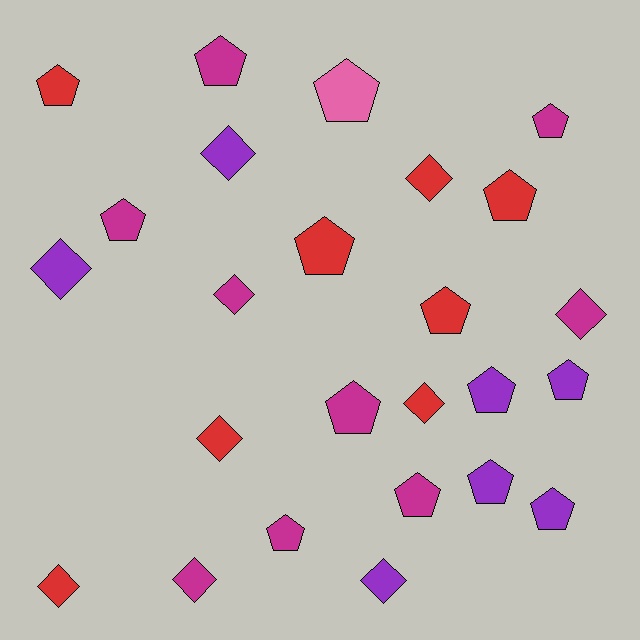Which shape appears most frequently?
Pentagon, with 15 objects.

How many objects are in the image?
There are 25 objects.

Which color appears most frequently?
Magenta, with 9 objects.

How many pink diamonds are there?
There are no pink diamonds.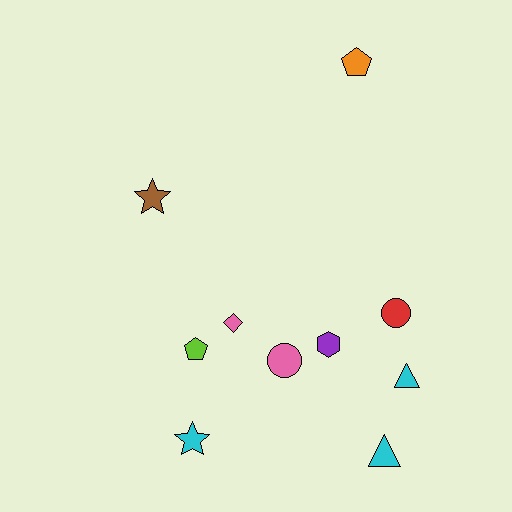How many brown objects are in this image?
There is 1 brown object.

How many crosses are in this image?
There are no crosses.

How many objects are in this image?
There are 10 objects.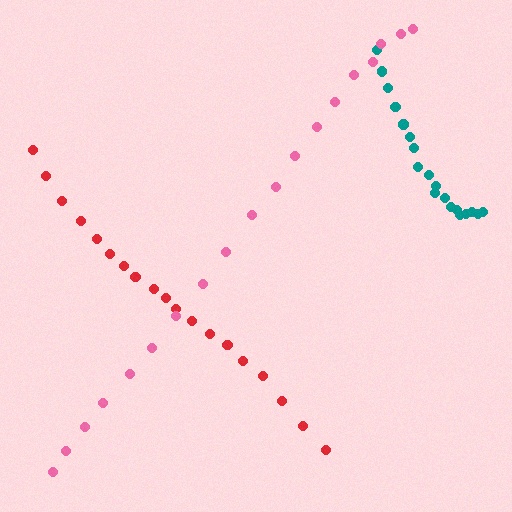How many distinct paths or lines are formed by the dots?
There are 3 distinct paths.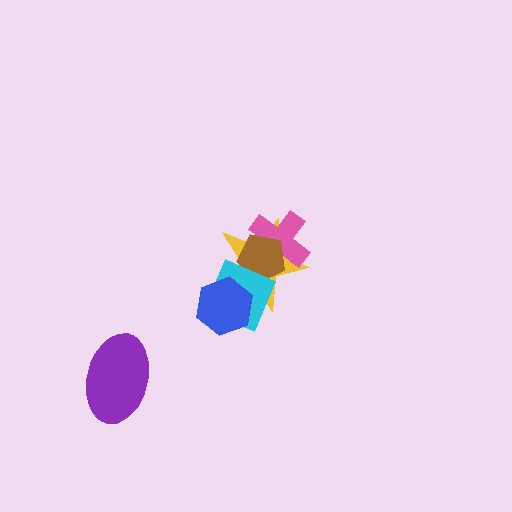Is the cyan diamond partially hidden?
Yes, it is partially covered by another shape.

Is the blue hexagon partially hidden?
No, no other shape covers it.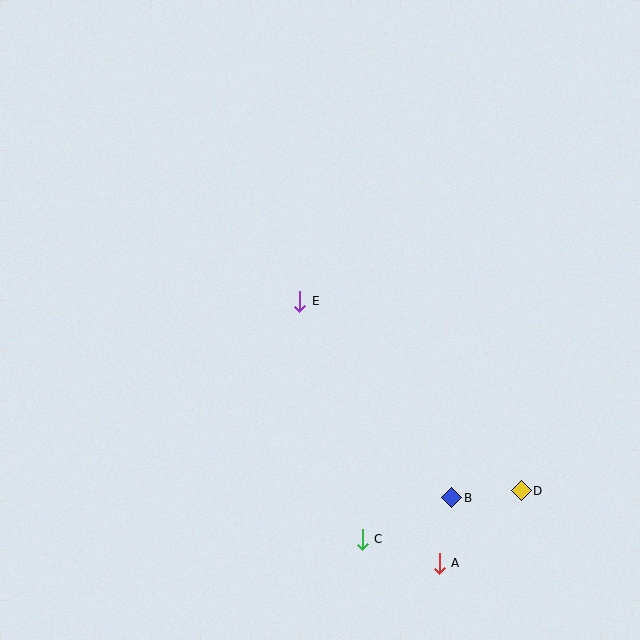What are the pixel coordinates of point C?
Point C is at (362, 539).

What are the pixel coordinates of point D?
Point D is at (521, 491).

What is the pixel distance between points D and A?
The distance between D and A is 109 pixels.